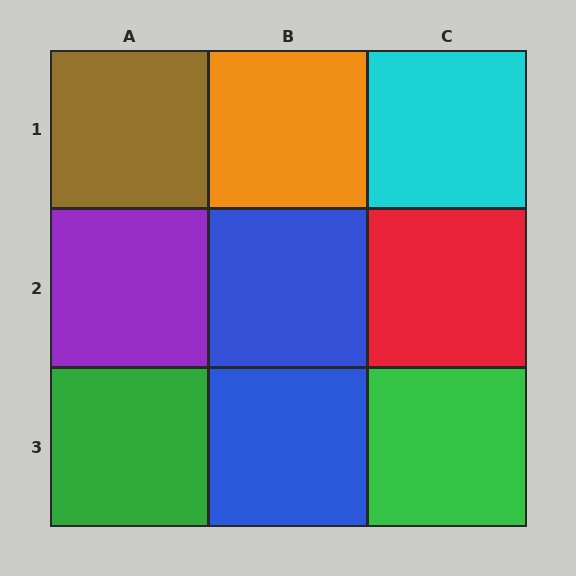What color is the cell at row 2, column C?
Red.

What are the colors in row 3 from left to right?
Green, blue, green.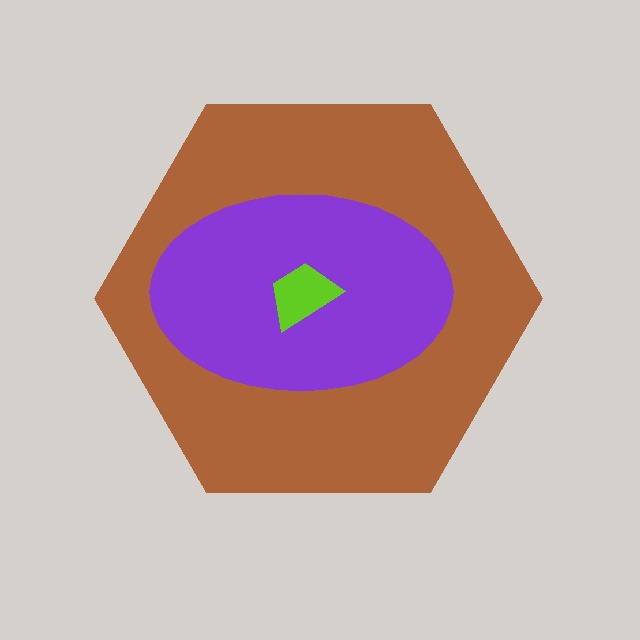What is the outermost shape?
The brown hexagon.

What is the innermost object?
The lime trapezoid.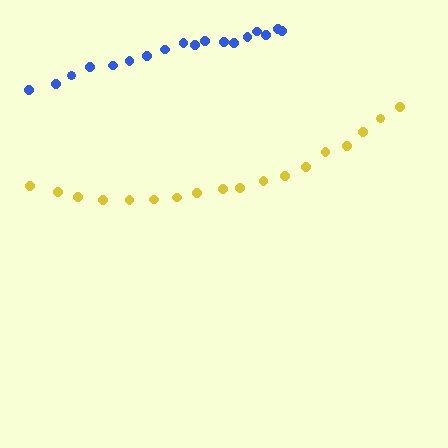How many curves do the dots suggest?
There are 2 distinct paths.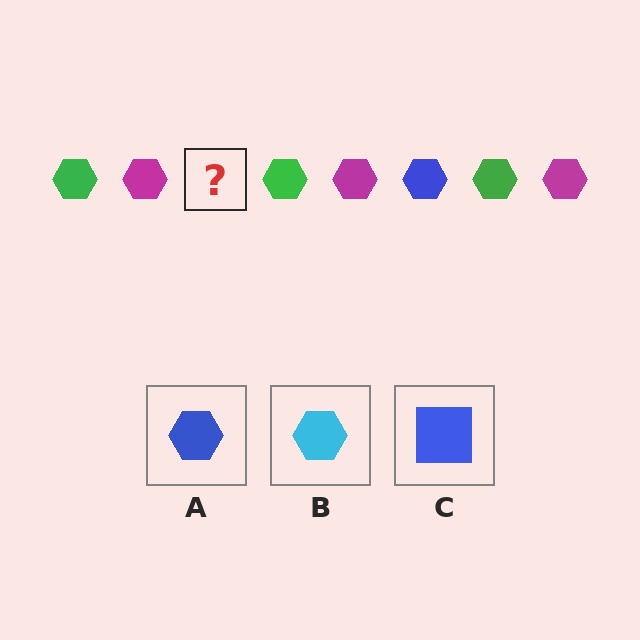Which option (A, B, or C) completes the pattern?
A.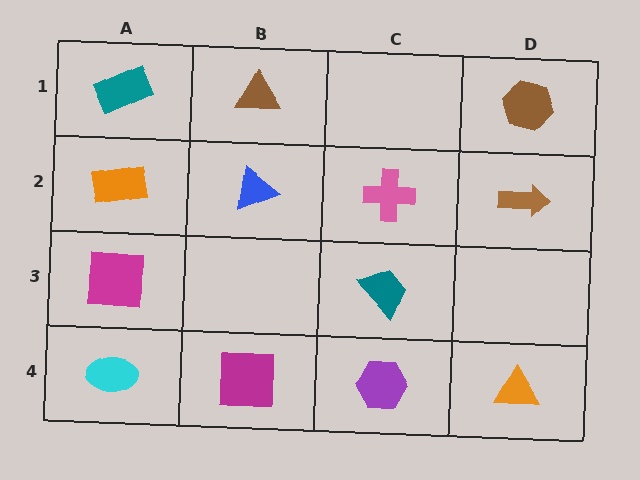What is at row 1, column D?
A brown hexagon.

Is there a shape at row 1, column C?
No, that cell is empty.